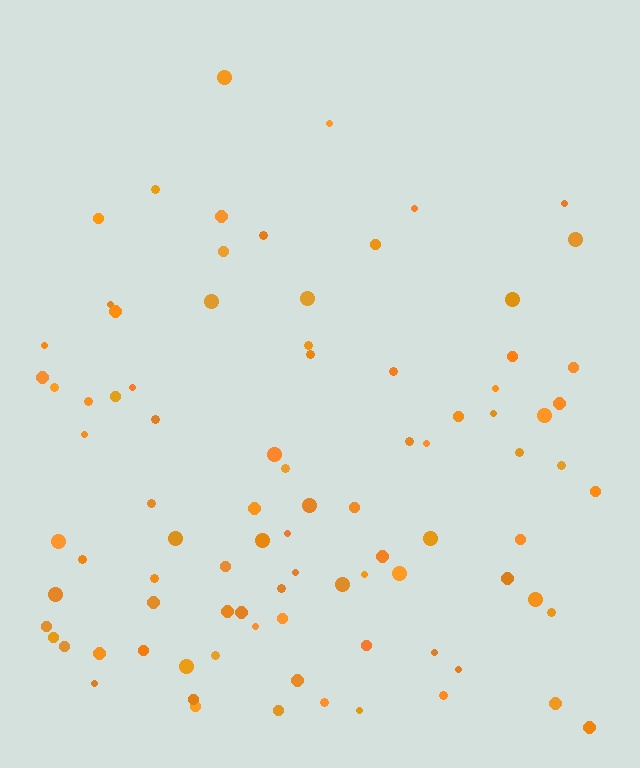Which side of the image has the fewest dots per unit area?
The top.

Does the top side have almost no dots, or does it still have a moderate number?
Still a moderate number, just noticeably fewer than the bottom.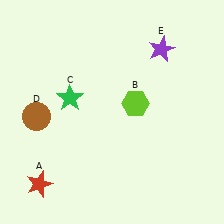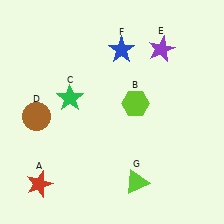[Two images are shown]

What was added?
A blue star (F), a lime triangle (G) were added in Image 2.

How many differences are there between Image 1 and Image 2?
There are 2 differences between the two images.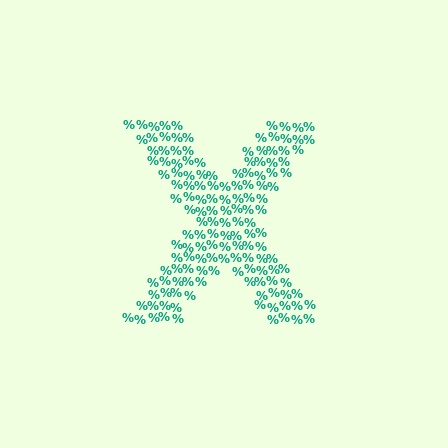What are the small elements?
The small elements are percent signs.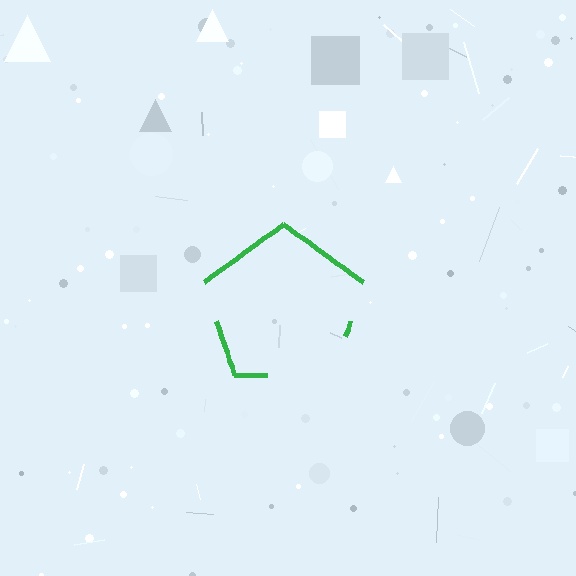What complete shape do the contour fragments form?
The contour fragments form a pentagon.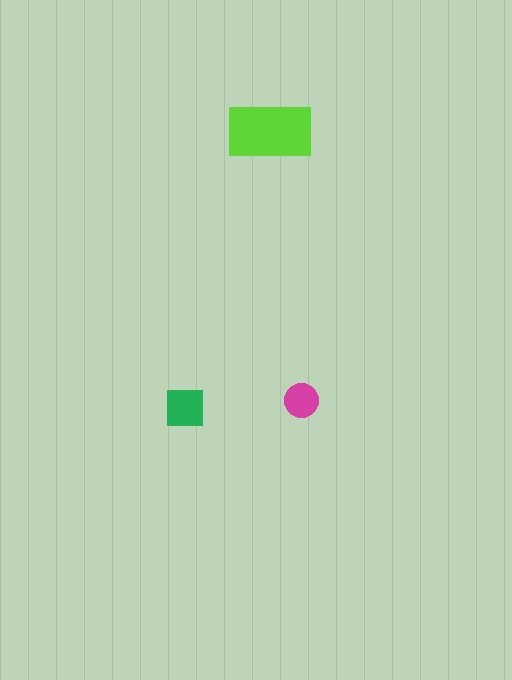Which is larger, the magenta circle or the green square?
The green square.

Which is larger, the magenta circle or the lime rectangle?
The lime rectangle.